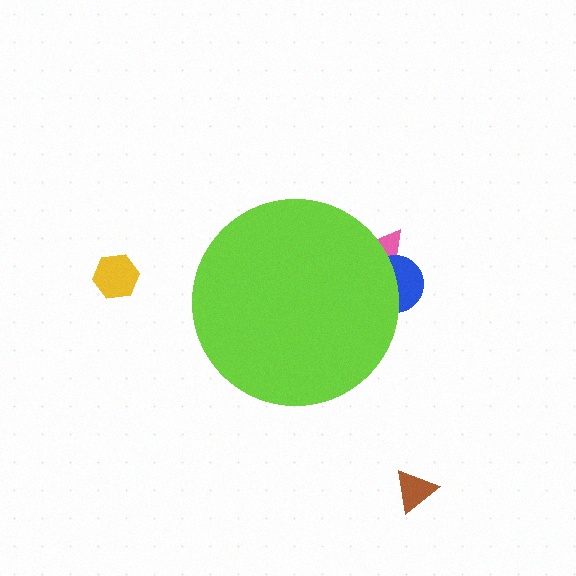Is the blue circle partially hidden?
Yes, the blue circle is partially hidden behind the lime circle.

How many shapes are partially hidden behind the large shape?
2 shapes are partially hidden.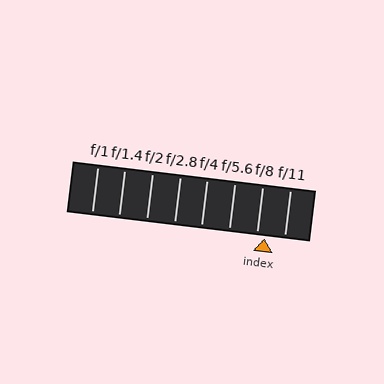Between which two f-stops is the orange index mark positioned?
The index mark is between f/8 and f/11.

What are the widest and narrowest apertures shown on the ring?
The widest aperture shown is f/1 and the narrowest is f/11.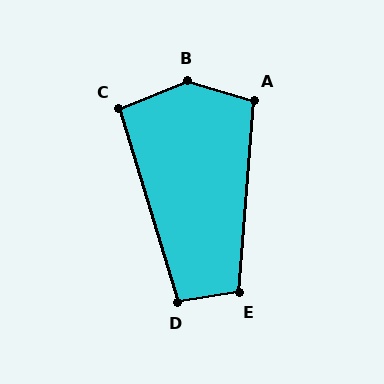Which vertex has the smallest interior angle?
C, at approximately 95 degrees.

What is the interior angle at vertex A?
Approximately 101 degrees (obtuse).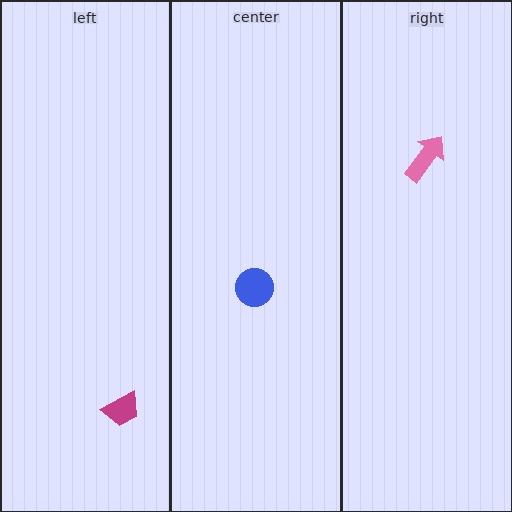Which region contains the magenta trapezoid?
The left region.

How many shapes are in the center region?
1.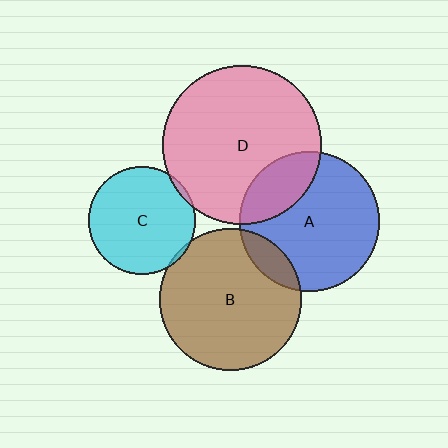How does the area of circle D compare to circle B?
Approximately 1.3 times.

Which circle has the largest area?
Circle D (pink).